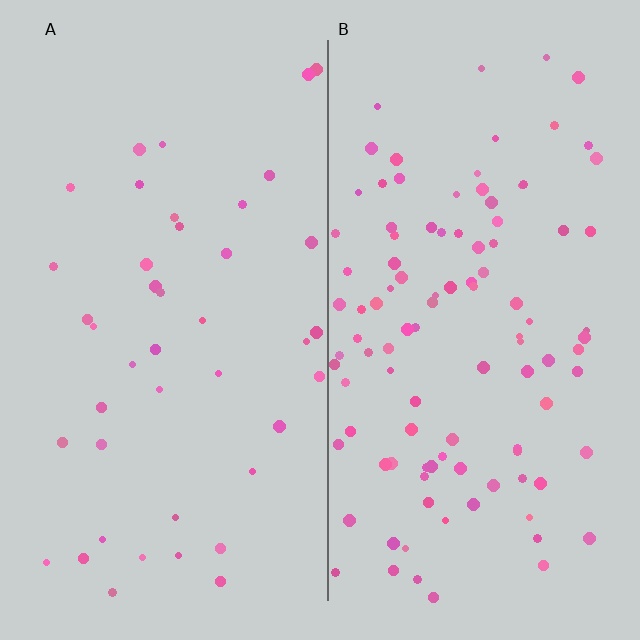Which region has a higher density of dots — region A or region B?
B (the right).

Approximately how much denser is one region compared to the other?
Approximately 2.5× — region B over region A.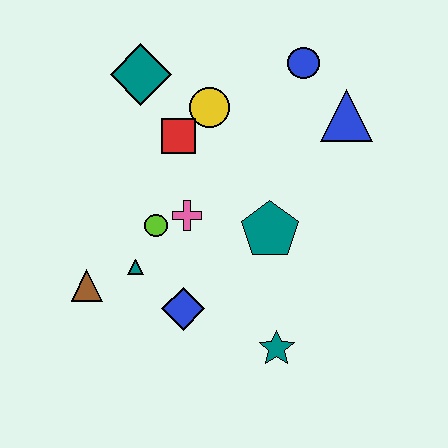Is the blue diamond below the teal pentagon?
Yes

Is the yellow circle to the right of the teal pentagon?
No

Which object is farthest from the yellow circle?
The teal star is farthest from the yellow circle.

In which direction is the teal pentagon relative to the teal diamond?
The teal pentagon is below the teal diamond.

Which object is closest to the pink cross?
The lime circle is closest to the pink cross.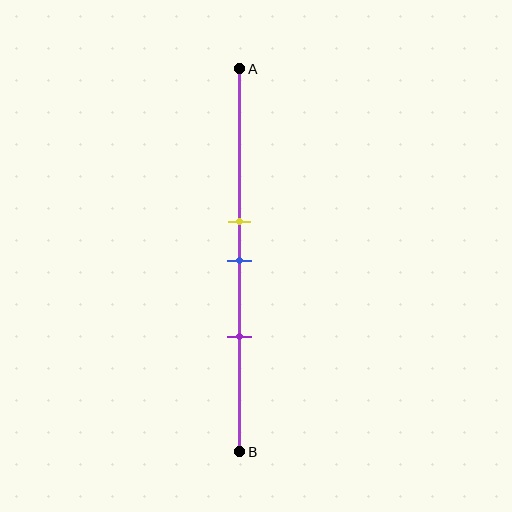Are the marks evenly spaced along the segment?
Yes, the marks are approximately evenly spaced.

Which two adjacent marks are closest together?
The yellow and blue marks are the closest adjacent pair.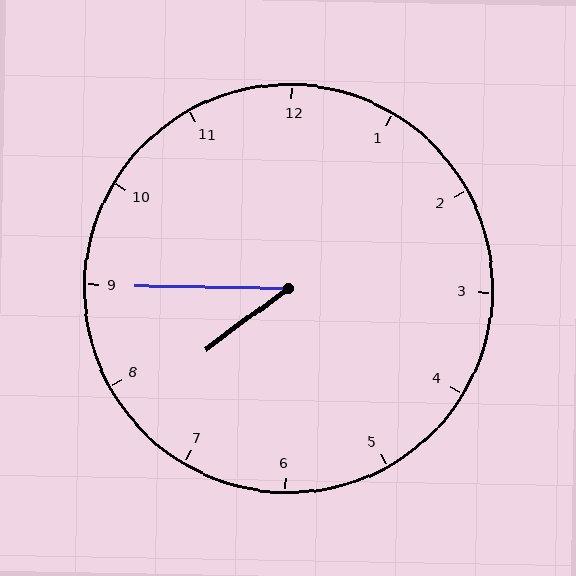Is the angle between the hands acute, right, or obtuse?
It is acute.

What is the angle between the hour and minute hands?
Approximately 38 degrees.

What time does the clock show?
7:45.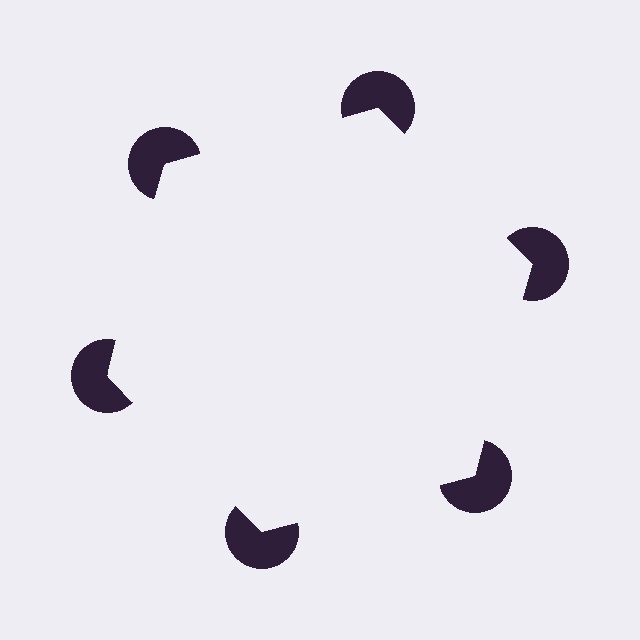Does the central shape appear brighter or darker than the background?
It typically appears slightly brighter than the background, even though no actual brightness change is drawn.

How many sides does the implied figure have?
6 sides.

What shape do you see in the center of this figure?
An illusory hexagon — its edges are inferred from the aligned wedge cuts in the pac-man discs, not physically drawn.